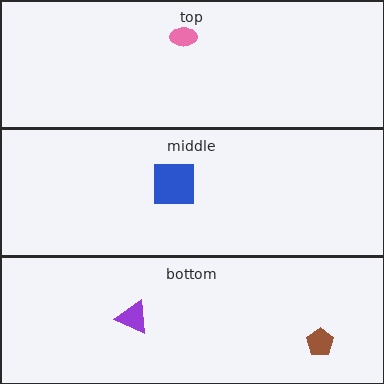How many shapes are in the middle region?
1.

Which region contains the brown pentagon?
The bottom region.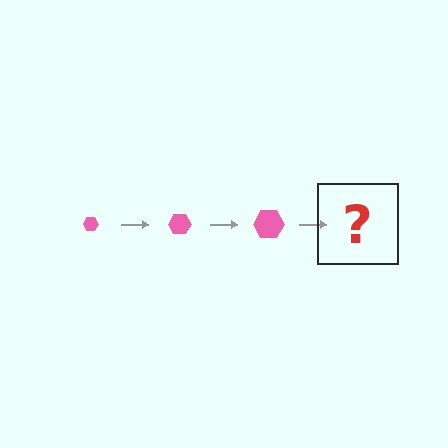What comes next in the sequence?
The next element should be a pink hexagon, larger than the previous one.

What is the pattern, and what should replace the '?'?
The pattern is that the hexagon gets progressively larger each step. The '?' should be a pink hexagon, larger than the previous one.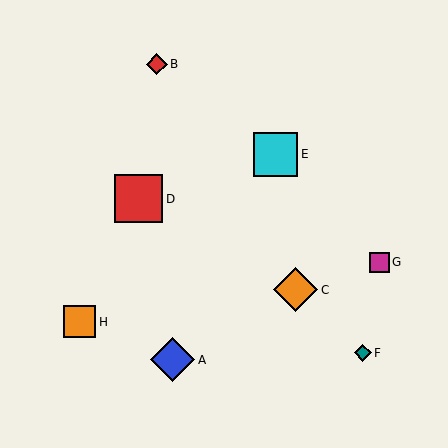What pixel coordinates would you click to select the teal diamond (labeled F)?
Click at (363, 353) to select the teal diamond F.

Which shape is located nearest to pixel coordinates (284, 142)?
The cyan square (labeled E) at (276, 154) is nearest to that location.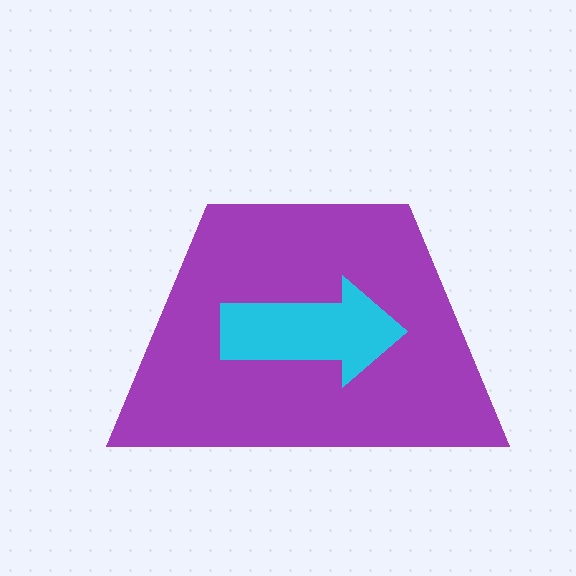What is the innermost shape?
The cyan arrow.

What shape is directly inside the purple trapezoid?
The cyan arrow.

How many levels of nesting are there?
2.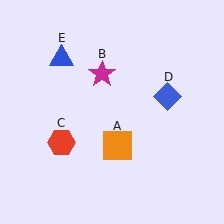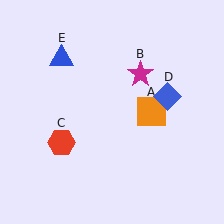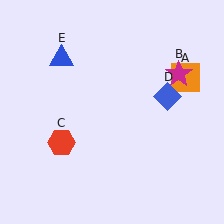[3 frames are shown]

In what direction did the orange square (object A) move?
The orange square (object A) moved up and to the right.